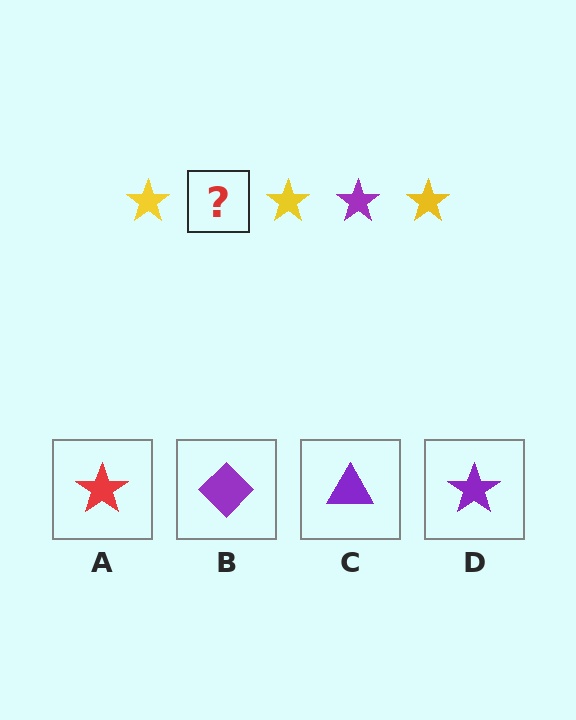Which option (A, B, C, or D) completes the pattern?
D.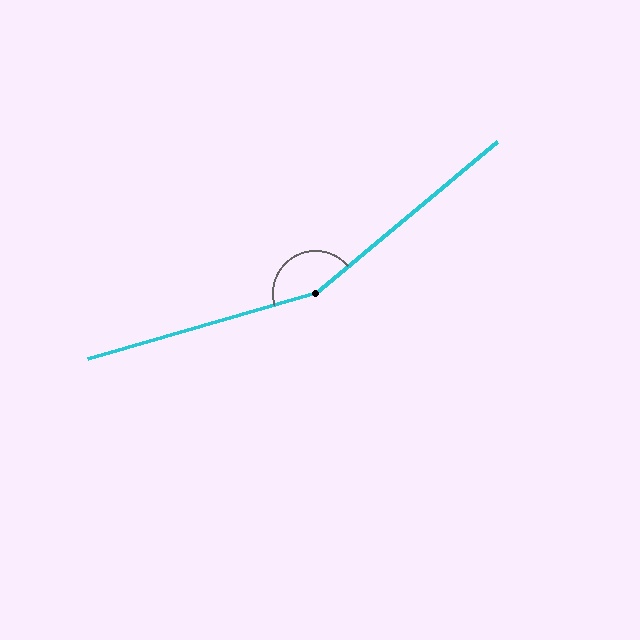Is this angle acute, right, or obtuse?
It is obtuse.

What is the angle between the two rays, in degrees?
Approximately 157 degrees.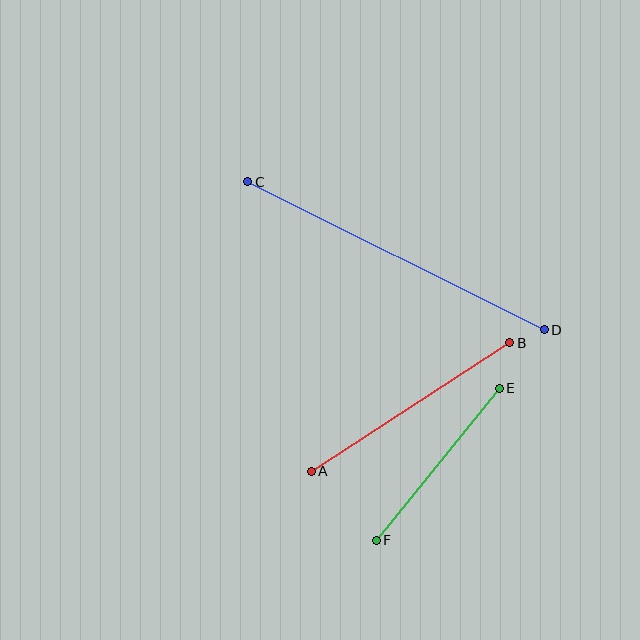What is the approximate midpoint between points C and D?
The midpoint is at approximately (396, 256) pixels.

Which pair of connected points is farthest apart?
Points C and D are farthest apart.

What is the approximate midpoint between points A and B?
The midpoint is at approximately (411, 407) pixels.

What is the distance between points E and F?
The distance is approximately 196 pixels.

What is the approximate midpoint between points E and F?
The midpoint is at approximately (438, 464) pixels.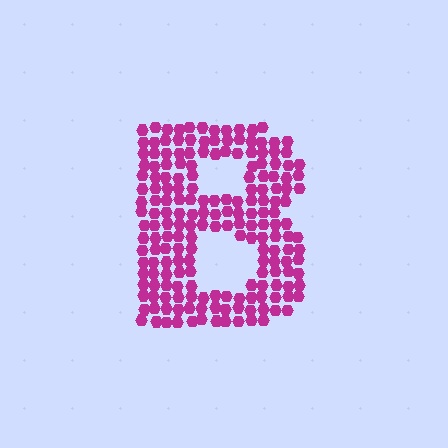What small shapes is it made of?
It is made of small hexagons.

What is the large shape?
The large shape is the letter B.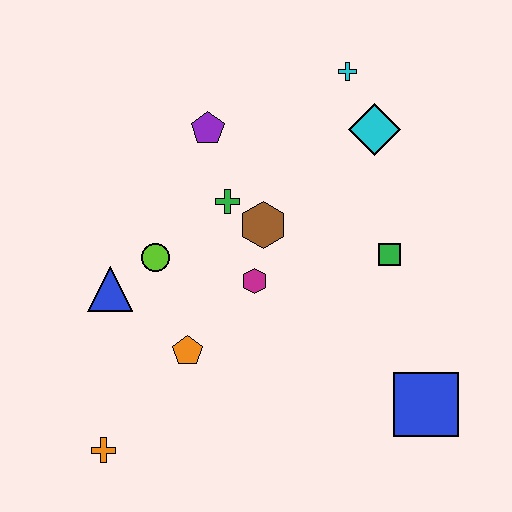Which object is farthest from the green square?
The orange cross is farthest from the green square.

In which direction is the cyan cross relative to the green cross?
The cyan cross is above the green cross.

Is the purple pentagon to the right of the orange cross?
Yes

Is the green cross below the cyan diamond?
Yes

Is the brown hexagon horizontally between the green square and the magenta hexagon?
Yes